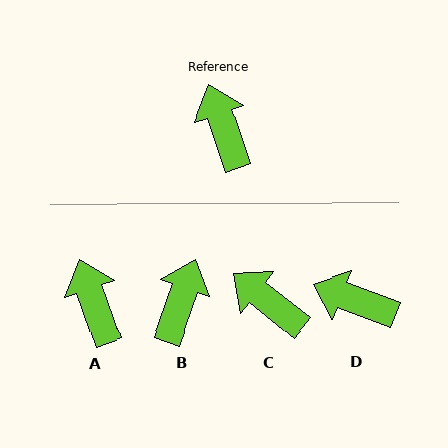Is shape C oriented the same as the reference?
No, it is off by about 33 degrees.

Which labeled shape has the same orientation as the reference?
A.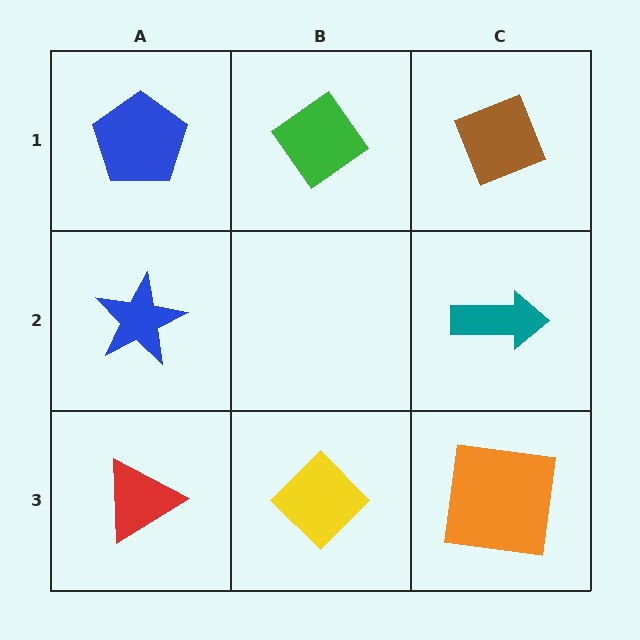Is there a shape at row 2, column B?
No, that cell is empty.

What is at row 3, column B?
A yellow diamond.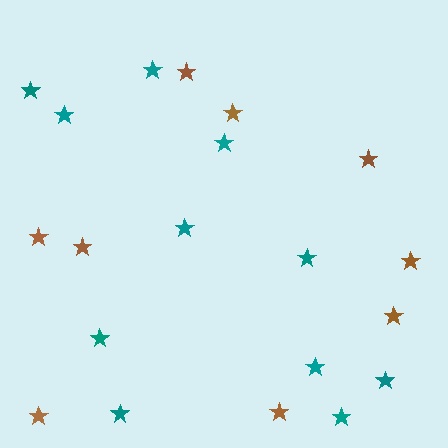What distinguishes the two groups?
There are 2 groups: one group of teal stars (11) and one group of brown stars (9).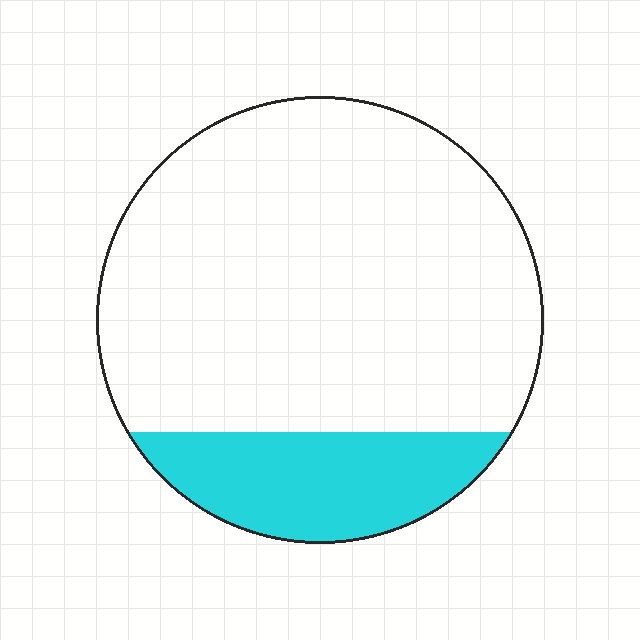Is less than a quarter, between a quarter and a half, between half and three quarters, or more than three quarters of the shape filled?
Less than a quarter.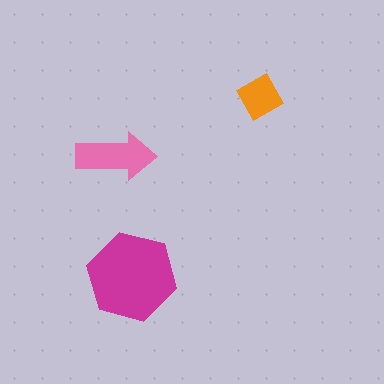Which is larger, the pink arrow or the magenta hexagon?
The magenta hexagon.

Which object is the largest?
The magenta hexagon.